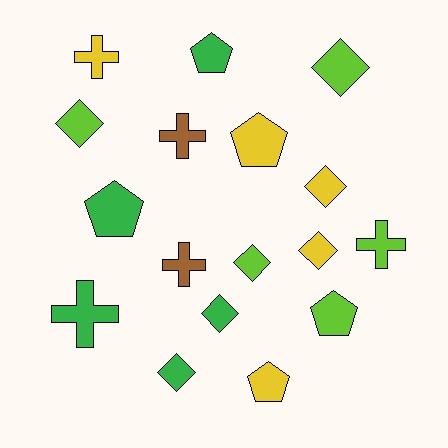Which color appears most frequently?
Green, with 5 objects.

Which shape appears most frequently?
Diamond, with 7 objects.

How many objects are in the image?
There are 17 objects.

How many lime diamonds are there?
There are 3 lime diamonds.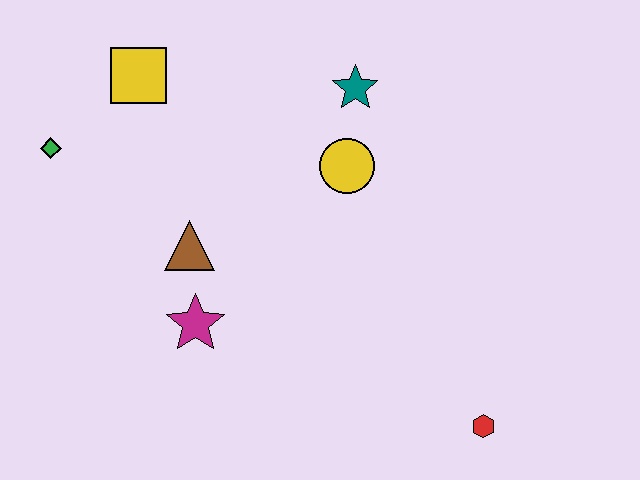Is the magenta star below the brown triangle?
Yes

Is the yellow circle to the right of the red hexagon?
No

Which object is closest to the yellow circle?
The teal star is closest to the yellow circle.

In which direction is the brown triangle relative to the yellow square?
The brown triangle is below the yellow square.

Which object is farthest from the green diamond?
The red hexagon is farthest from the green diamond.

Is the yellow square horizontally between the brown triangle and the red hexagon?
No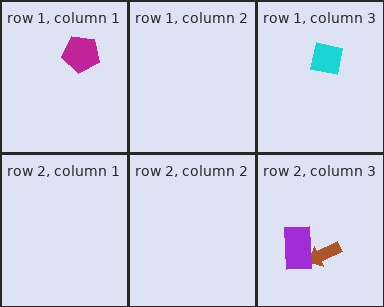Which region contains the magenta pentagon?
The row 1, column 1 region.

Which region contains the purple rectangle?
The row 2, column 3 region.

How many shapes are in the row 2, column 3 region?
2.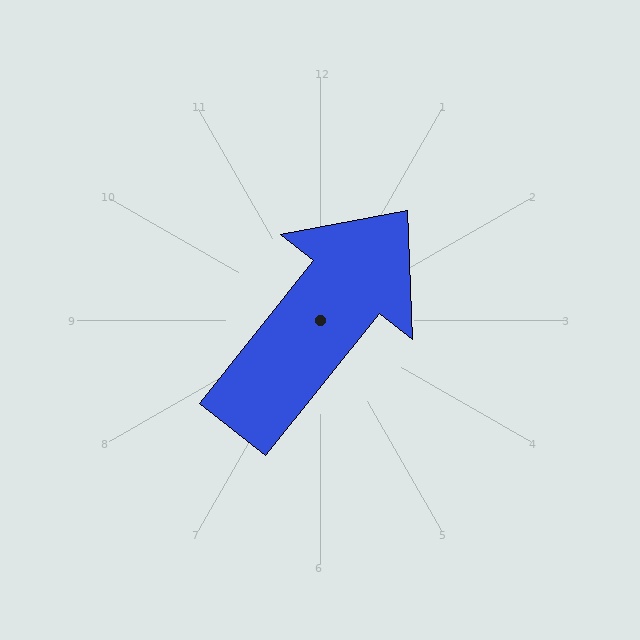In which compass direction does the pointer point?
Northeast.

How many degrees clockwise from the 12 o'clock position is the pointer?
Approximately 39 degrees.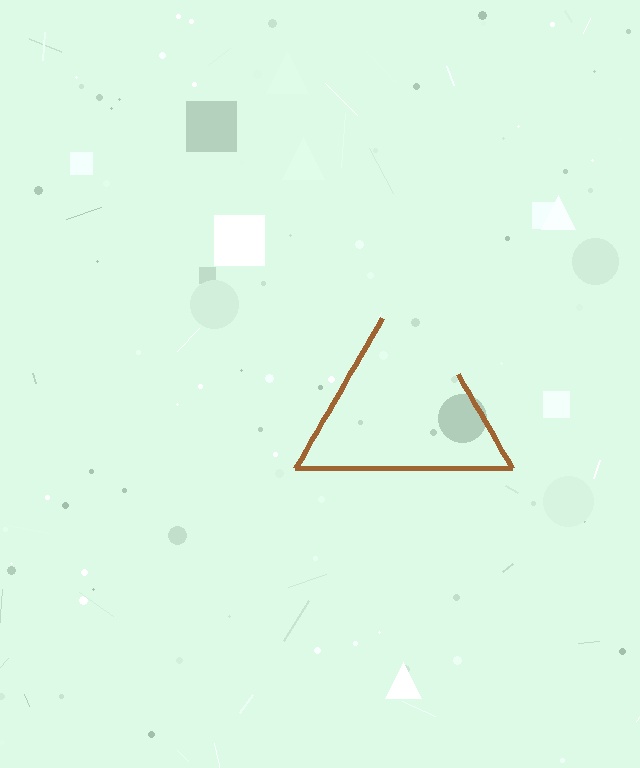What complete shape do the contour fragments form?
The contour fragments form a triangle.